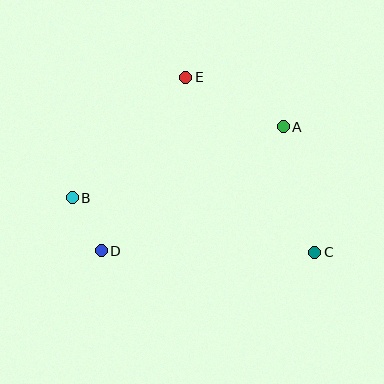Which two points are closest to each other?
Points B and D are closest to each other.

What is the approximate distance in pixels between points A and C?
The distance between A and C is approximately 129 pixels.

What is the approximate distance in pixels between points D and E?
The distance between D and E is approximately 193 pixels.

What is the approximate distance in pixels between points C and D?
The distance between C and D is approximately 213 pixels.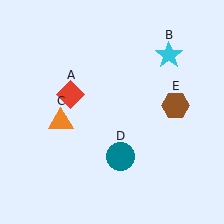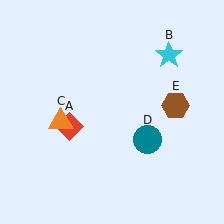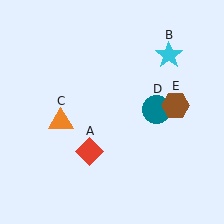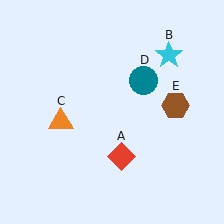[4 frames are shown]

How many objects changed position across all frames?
2 objects changed position: red diamond (object A), teal circle (object D).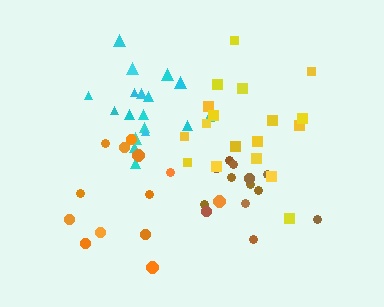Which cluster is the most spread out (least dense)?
Orange.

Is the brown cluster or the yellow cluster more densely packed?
Brown.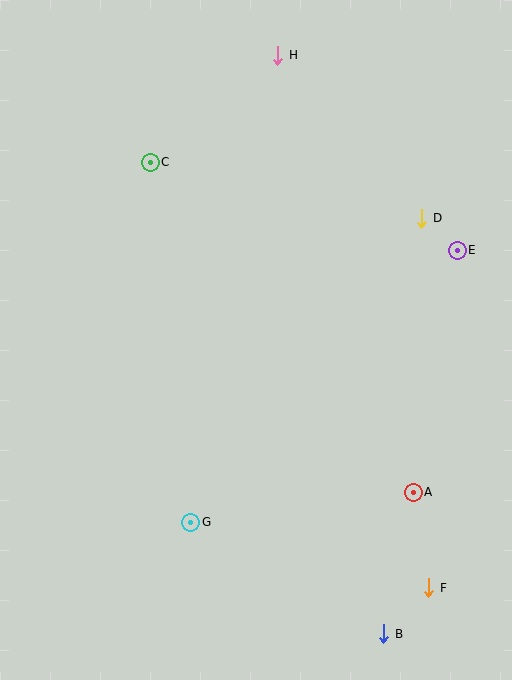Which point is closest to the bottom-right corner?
Point F is closest to the bottom-right corner.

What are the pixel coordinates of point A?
Point A is at (413, 492).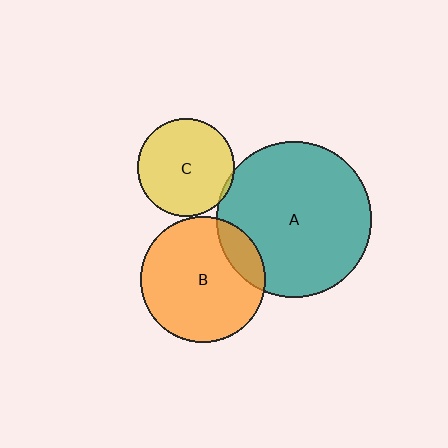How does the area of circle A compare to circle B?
Approximately 1.5 times.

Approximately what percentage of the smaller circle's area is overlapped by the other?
Approximately 5%.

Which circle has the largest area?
Circle A (teal).